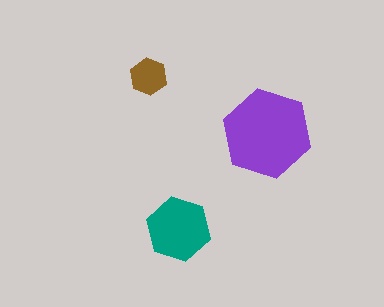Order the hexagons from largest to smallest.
the purple one, the teal one, the brown one.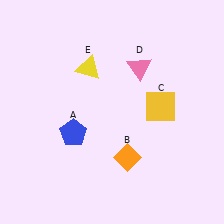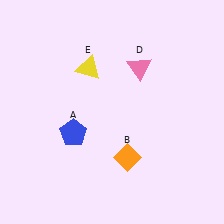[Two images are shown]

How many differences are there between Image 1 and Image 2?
There is 1 difference between the two images.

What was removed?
The yellow square (C) was removed in Image 2.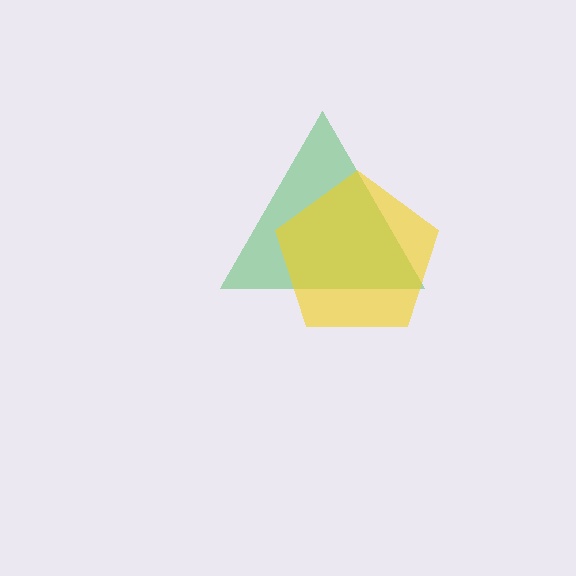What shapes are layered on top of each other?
The layered shapes are: a green triangle, a yellow pentagon.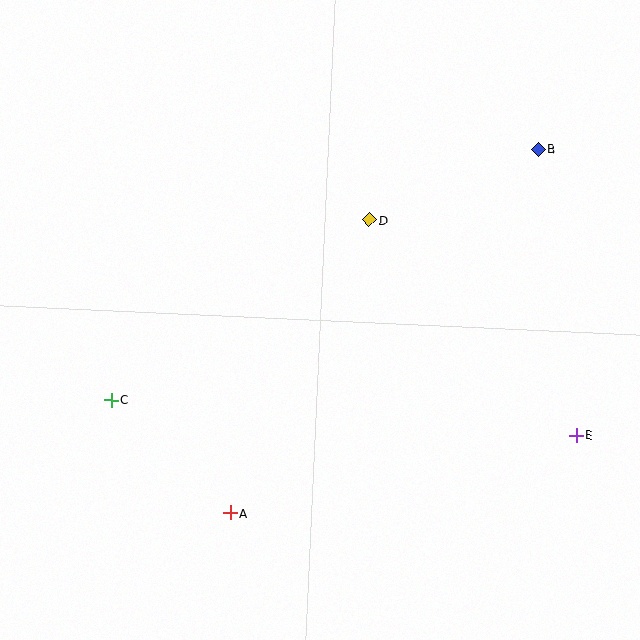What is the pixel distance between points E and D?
The distance between E and D is 299 pixels.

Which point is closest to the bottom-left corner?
Point A is closest to the bottom-left corner.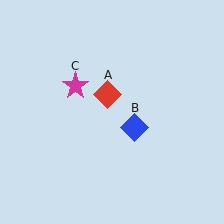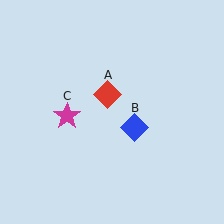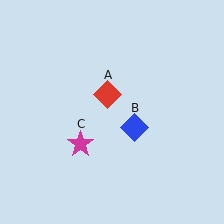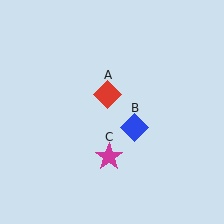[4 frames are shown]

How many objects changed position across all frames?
1 object changed position: magenta star (object C).